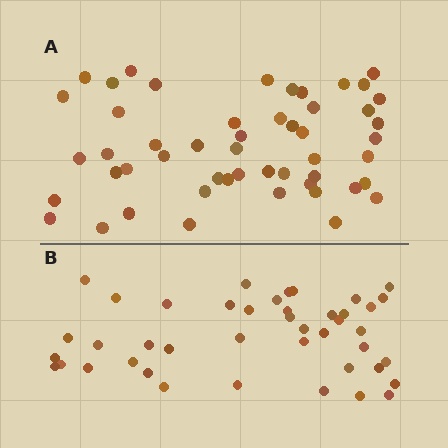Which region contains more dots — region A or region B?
Region A (the top region) has more dots.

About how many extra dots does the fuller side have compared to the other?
Region A has roughly 8 or so more dots than region B.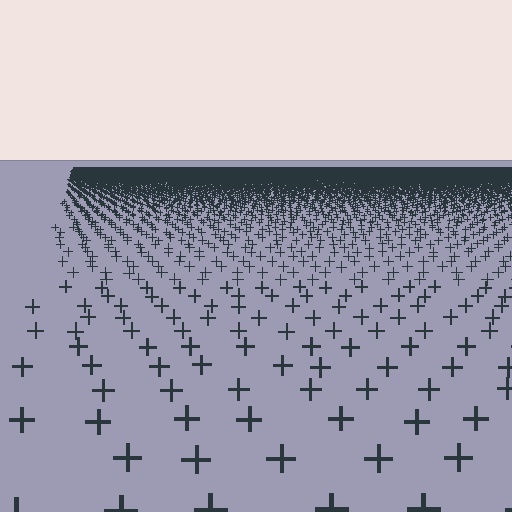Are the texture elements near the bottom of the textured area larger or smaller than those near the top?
Larger. Near the bottom, elements are closer to the viewer and appear at a bigger on-screen size.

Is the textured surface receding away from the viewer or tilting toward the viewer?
The surface is receding away from the viewer. Texture elements get smaller and denser toward the top.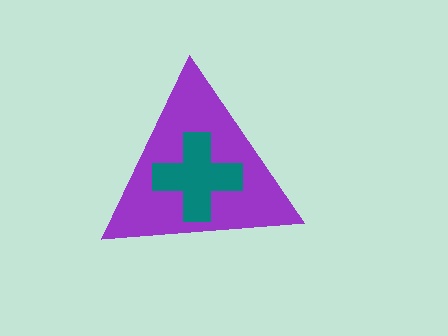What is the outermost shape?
The purple triangle.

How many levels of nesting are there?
2.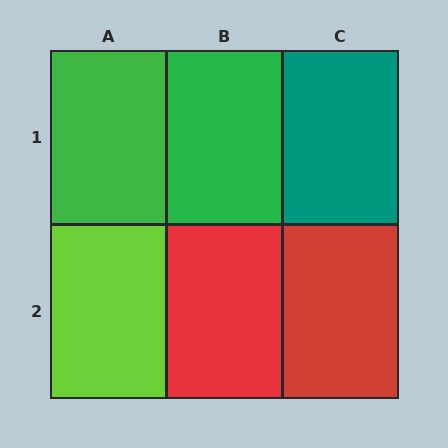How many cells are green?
2 cells are green.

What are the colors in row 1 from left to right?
Green, green, teal.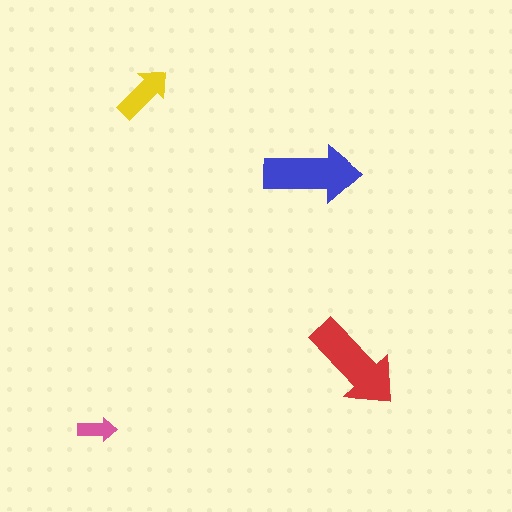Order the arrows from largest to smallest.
the red one, the blue one, the yellow one, the pink one.